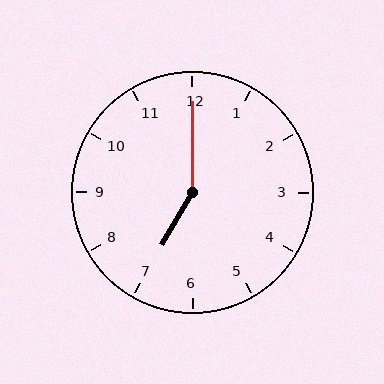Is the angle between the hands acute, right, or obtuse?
It is obtuse.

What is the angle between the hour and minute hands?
Approximately 150 degrees.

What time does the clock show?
7:00.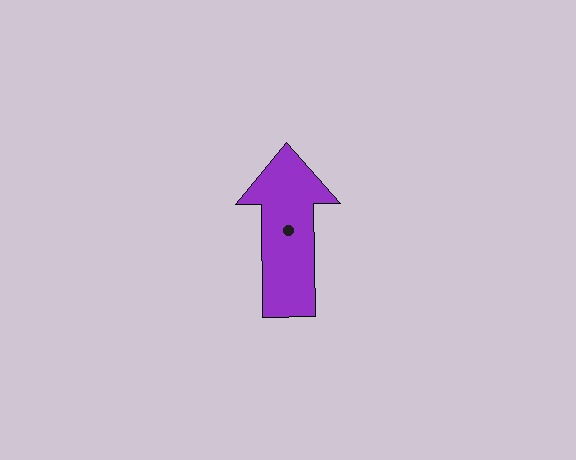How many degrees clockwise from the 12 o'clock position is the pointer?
Approximately 359 degrees.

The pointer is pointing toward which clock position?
Roughly 12 o'clock.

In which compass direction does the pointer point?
North.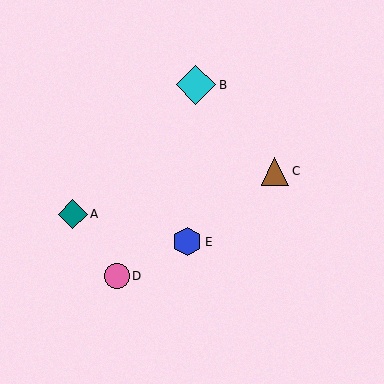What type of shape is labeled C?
Shape C is a brown triangle.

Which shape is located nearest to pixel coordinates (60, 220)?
The teal diamond (labeled A) at (73, 214) is nearest to that location.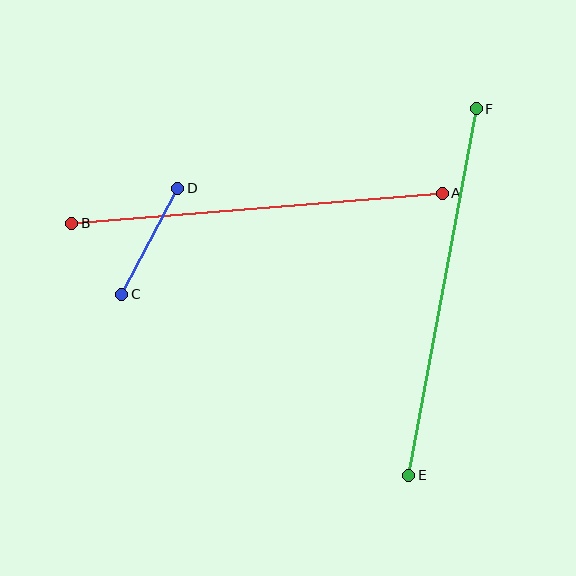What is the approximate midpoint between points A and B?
The midpoint is at approximately (257, 208) pixels.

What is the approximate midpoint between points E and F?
The midpoint is at approximately (443, 292) pixels.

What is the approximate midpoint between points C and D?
The midpoint is at approximately (150, 241) pixels.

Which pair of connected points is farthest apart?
Points E and F are farthest apart.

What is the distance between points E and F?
The distance is approximately 372 pixels.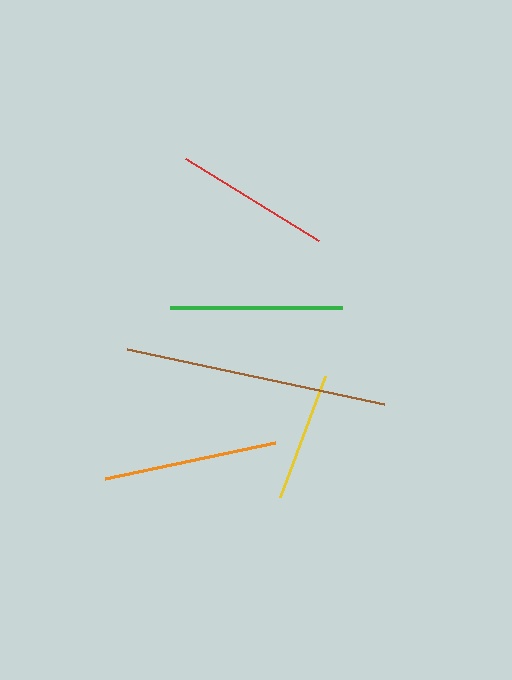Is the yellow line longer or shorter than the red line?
The red line is longer than the yellow line.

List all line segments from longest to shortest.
From longest to shortest: brown, orange, green, red, yellow.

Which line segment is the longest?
The brown line is the longest at approximately 263 pixels.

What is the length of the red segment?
The red segment is approximately 157 pixels long.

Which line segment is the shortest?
The yellow line is the shortest at approximately 129 pixels.